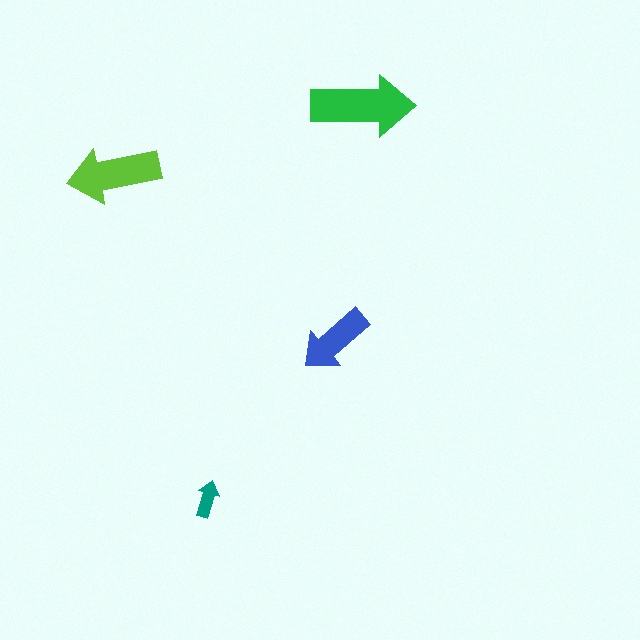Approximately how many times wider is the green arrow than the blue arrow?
About 1.5 times wider.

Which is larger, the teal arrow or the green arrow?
The green one.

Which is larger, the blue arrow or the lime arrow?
The lime one.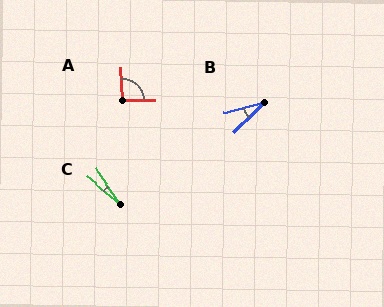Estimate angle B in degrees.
Approximately 30 degrees.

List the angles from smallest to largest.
C (17°), B (30°), A (92°).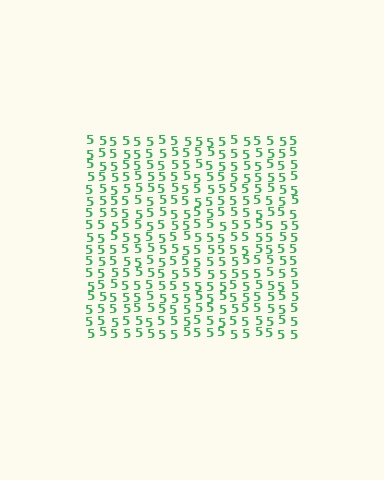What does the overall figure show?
The overall figure shows a square.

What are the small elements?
The small elements are digit 5's.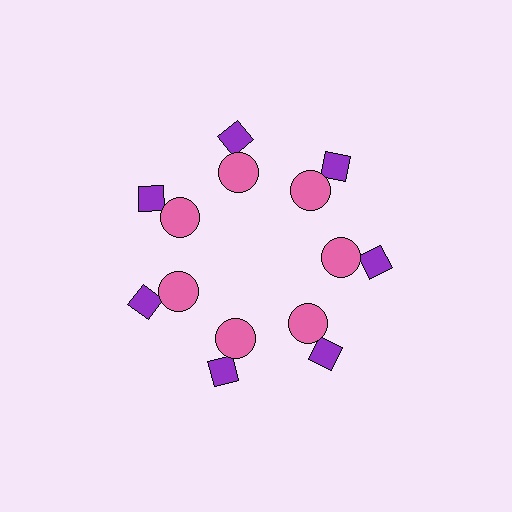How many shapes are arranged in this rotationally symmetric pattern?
There are 14 shapes, arranged in 7 groups of 2.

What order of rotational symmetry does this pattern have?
This pattern has 7-fold rotational symmetry.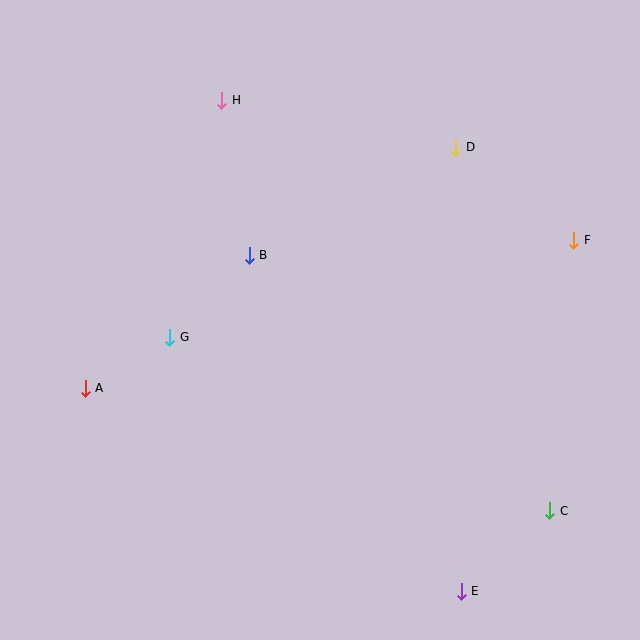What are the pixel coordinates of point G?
Point G is at (170, 337).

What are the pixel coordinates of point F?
Point F is at (574, 240).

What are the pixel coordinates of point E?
Point E is at (461, 591).